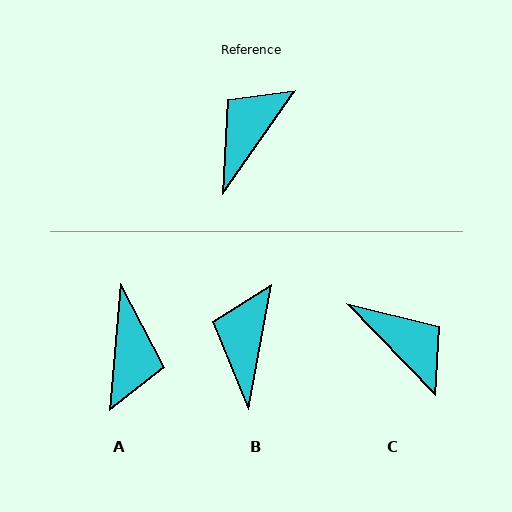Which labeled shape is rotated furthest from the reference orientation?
A, about 150 degrees away.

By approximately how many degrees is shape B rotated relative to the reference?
Approximately 25 degrees counter-clockwise.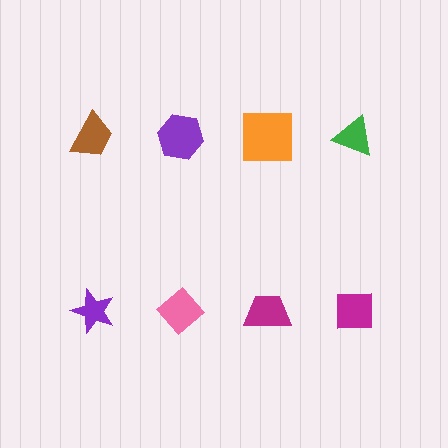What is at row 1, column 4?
A green triangle.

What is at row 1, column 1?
A brown trapezoid.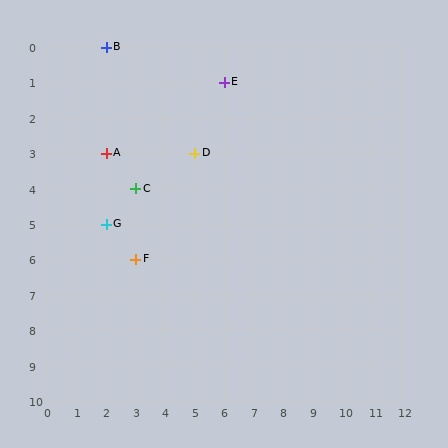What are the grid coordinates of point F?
Point F is at grid coordinates (3, 6).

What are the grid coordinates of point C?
Point C is at grid coordinates (3, 4).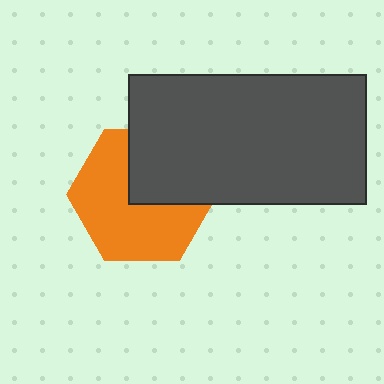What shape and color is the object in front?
The object in front is a dark gray rectangle.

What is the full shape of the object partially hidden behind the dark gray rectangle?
The partially hidden object is an orange hexagon.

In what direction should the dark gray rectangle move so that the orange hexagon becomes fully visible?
The dark gray rectangle should move toward the upper-right. That is the shortest direction to clear the overlap and leave the orange hexagon fully visible.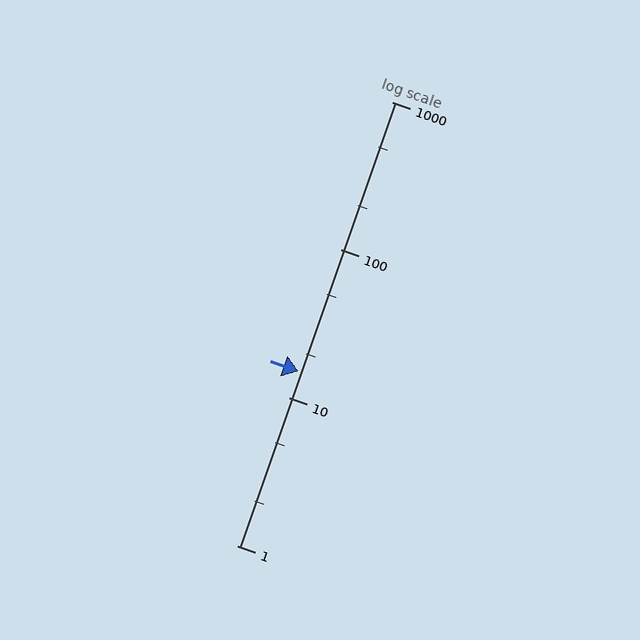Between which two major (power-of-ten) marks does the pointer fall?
The pointer is between 10 and 100.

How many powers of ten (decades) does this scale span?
The scale spans 3 decades, from 1 to 1000.